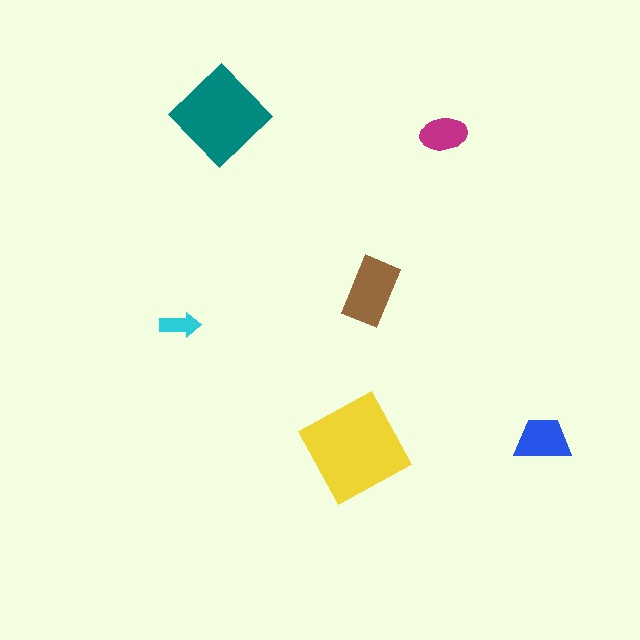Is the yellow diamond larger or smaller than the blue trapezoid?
Larger.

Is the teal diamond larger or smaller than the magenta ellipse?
Larger.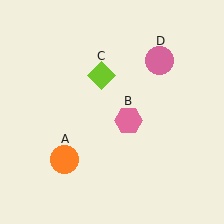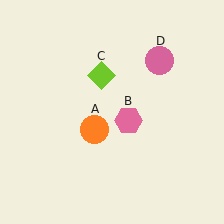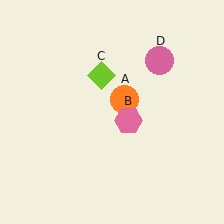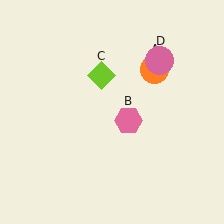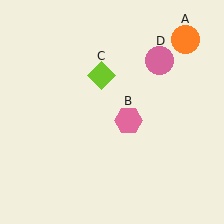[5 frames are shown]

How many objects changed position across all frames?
1 object changed position: orange circle (object A).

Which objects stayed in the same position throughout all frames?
Pink hexagon (object B) and lime diamond (object C) and pink circle (object D) remained stationary.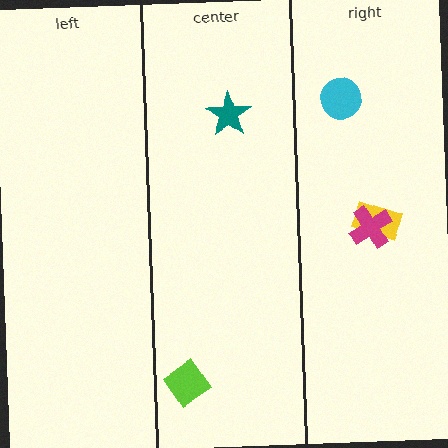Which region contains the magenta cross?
The right region.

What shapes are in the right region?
The cyan circle, the yellow rectangle, the magenta cross.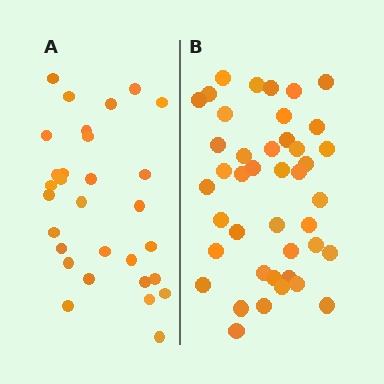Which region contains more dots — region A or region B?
Region B (the right region) has more dots.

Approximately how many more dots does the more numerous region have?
Region B has roughly 12 or so more dots than region A.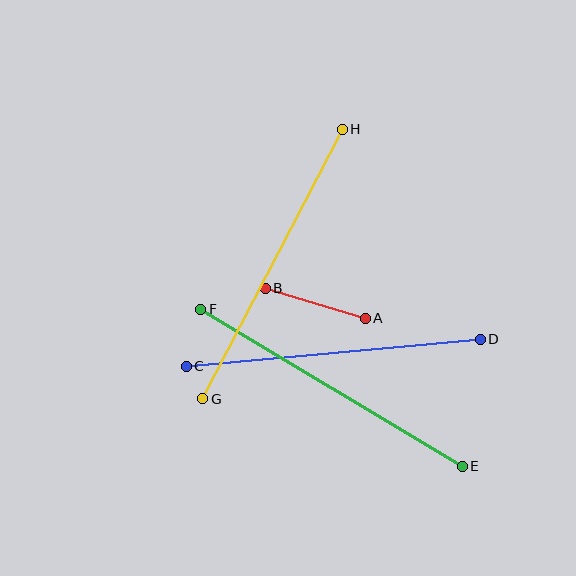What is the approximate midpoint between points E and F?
The midpoint is at approximately (332, 388) pixels.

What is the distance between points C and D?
The distance is approximately 295 pixels.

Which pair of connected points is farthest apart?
Points E and F are farthest apart.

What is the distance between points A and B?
The distance is approximately 104 pixels.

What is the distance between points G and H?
The distance is approximately 304 pixels.